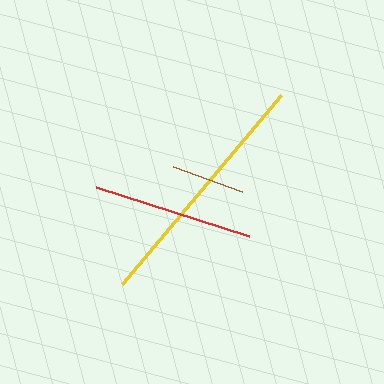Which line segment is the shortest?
The brown line is the shortest at approximately 73 pixels.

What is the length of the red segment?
The red segment is approximately 161 pixels long.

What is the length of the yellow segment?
The yellow segment is approximately 246 pixels long.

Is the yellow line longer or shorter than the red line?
The yellow line is longer than the red line.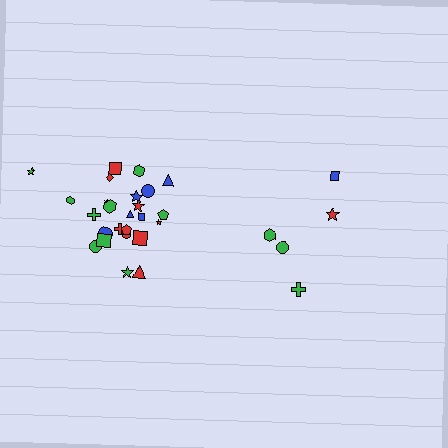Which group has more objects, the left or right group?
The left group.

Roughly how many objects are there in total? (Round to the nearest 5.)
Roughly 30 objects in total.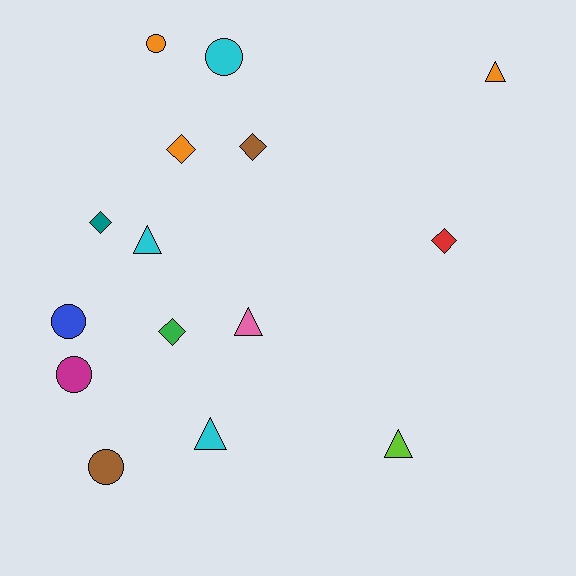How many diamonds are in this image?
There are 5 diamonds.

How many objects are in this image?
There are 15 objects.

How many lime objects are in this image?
There is 1 lime object.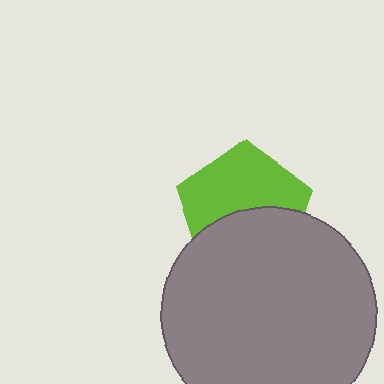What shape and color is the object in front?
The object in front is a gray circle.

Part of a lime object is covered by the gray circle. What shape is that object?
It is a pentagon.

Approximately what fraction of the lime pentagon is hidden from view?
Roughly 45% of the lime pentagon is hidden behind the gray circle.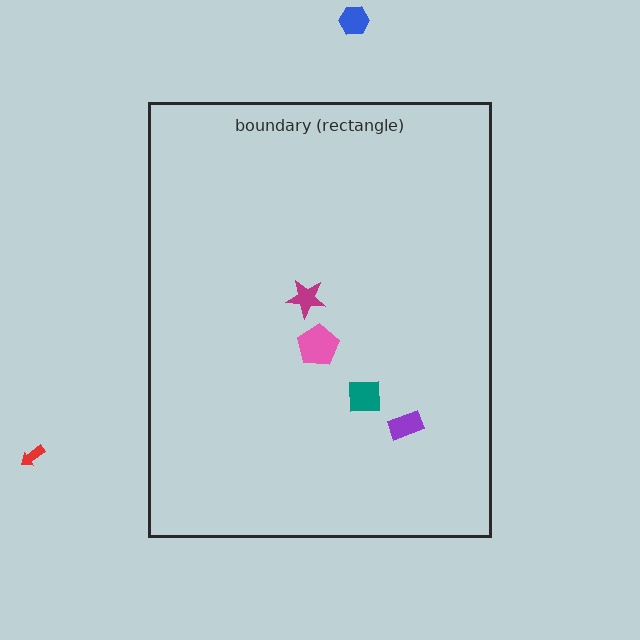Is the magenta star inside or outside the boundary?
Inside.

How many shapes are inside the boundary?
4 inside, 2 outside.